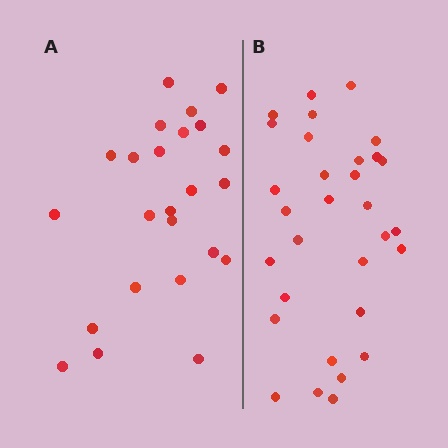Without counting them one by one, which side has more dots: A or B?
Region B (the right region) has more dots.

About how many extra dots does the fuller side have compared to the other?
Region B has roughly 8 or so more dots than region A.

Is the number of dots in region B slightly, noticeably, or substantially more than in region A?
Region B has noticeably more, but not dramatically so. The ratio is roughly 1.3 to 1.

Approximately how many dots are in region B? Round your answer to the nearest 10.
About 30 dots. (The exact count is 31, which rounds to 30.)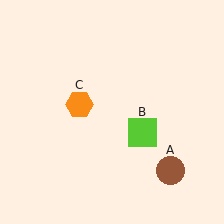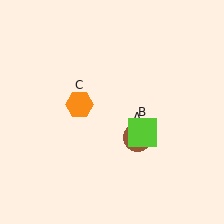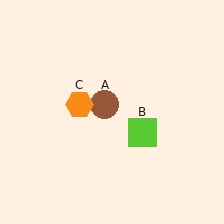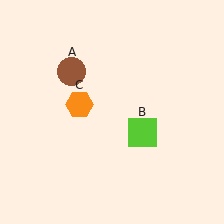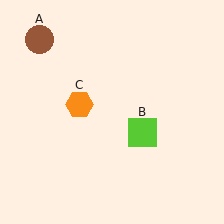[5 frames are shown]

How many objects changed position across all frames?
1 object changed position: brown circle (object A).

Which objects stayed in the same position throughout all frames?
Lime square (object B) and orange hexagon (object C) remained stationary.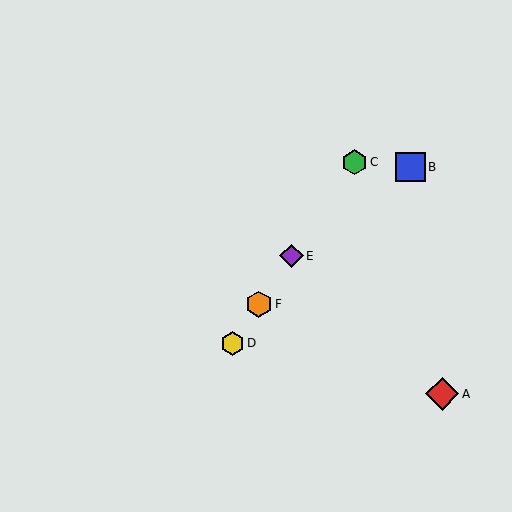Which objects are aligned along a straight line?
Objects C, D, E, F are aligned along a straight line.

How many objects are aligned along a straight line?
4 objects (C, D, E, F) are aligned along a straight line.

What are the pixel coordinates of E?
Object E is at (292, 256).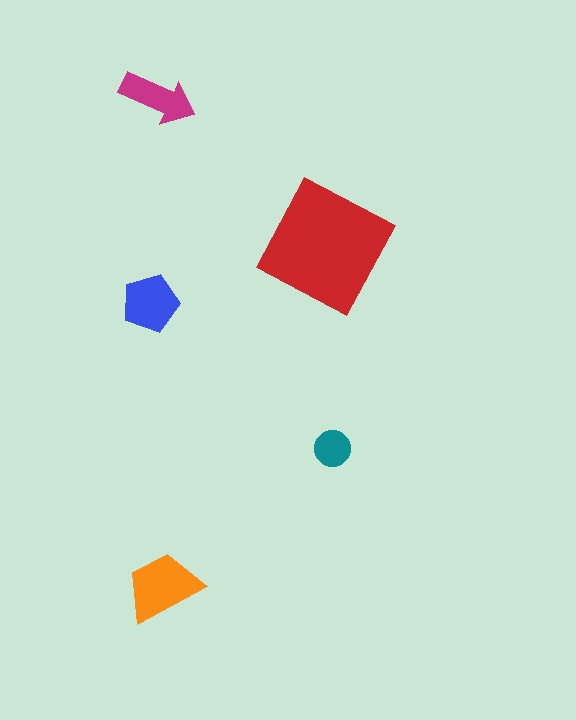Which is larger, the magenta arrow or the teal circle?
The magenta arrow.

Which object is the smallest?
The teal circle.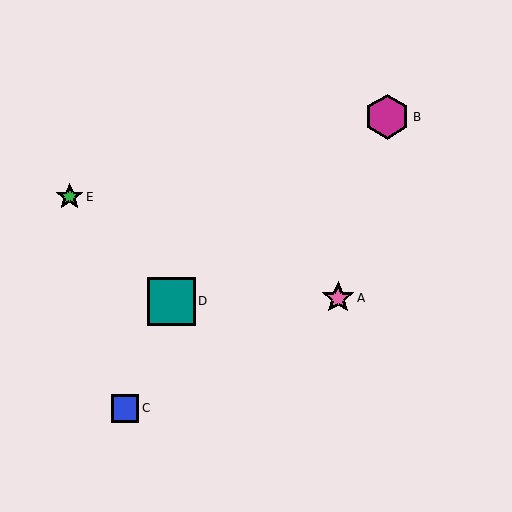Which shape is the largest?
The teal square (labeled D) is the largest.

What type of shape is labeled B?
Shape B is a magenta hexagon.